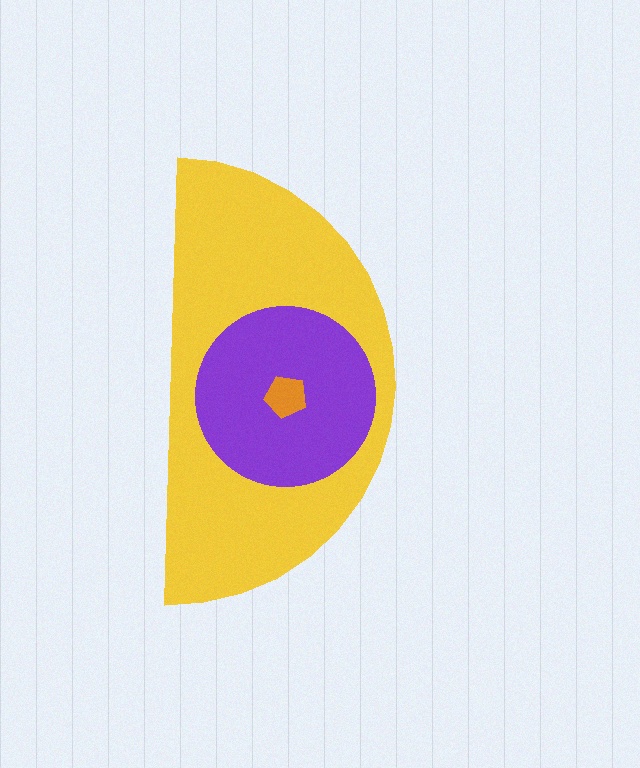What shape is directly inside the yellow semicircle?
The purple circle.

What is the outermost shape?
The yellow semicircle.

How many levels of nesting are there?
3.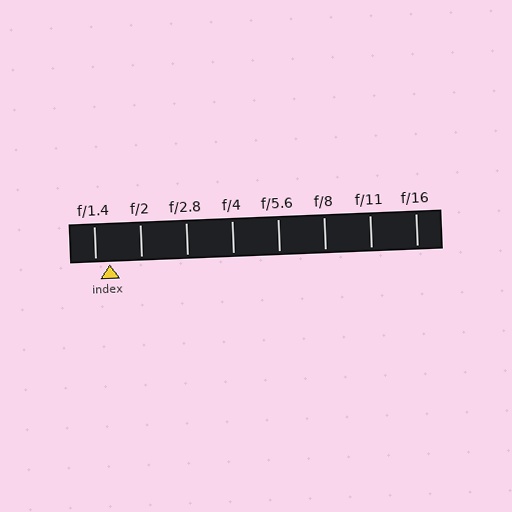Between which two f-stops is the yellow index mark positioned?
The index mark is between f/1.4 and f/2.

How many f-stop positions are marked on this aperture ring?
There are 8 f-stop positions marked.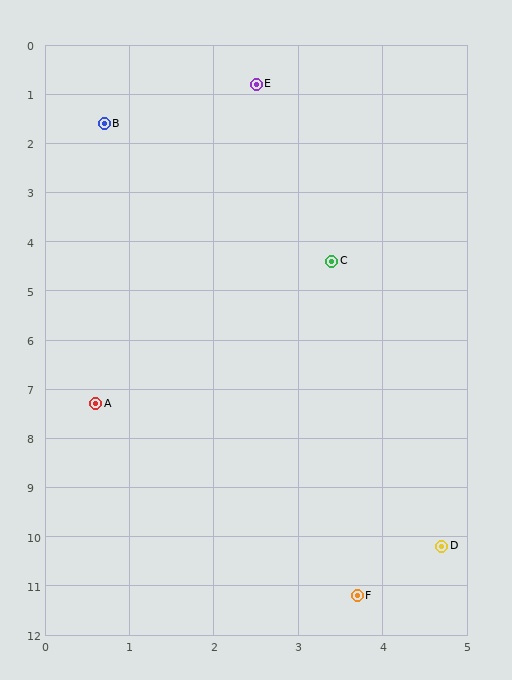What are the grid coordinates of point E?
Point E is at approximately (2.5, 0.8).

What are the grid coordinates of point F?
Point F is at approximately (3.7, 11.2).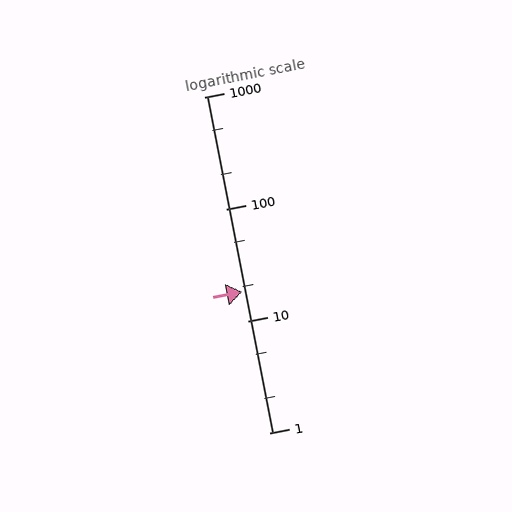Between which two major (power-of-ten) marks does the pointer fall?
The pointer is between 10 and 100.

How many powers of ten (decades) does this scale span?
The scale spans 3 decades, from 1 to 1000.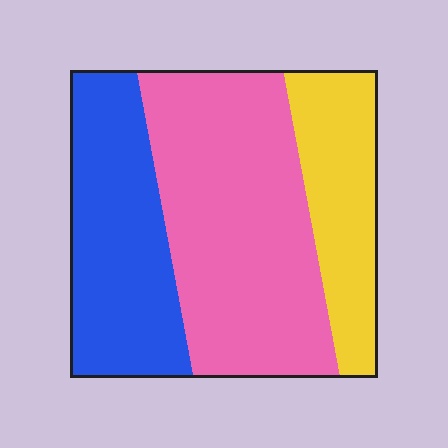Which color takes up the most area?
Pink, at roughly 50%.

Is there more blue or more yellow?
Blue.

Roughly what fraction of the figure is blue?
Blue covers 31% of the figure.